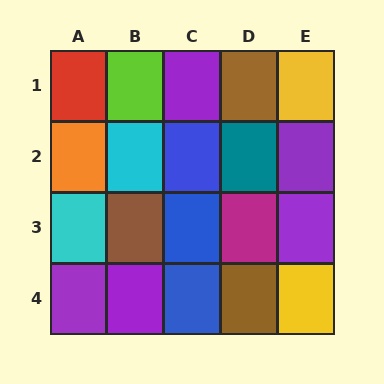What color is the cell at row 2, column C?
Blue.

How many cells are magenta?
1 cell is magenta.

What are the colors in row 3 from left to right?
Cyan, brown, blue, magenta, purple.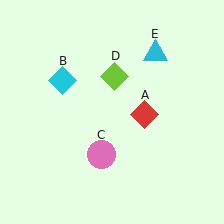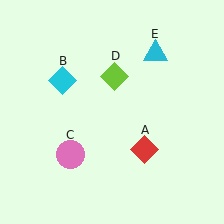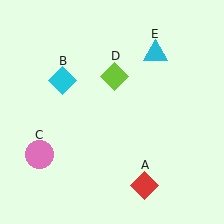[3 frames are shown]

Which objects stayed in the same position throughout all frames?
Cyan diamond (object B) and lime diamond (object D) and cyan triangle (object E) remained stationary.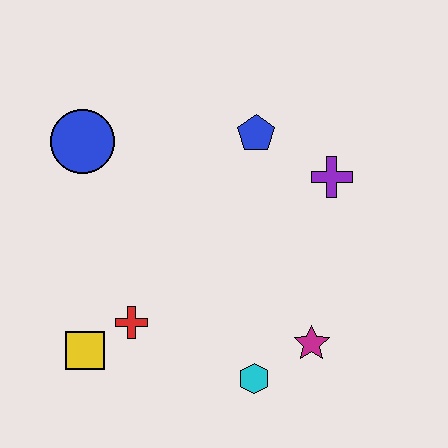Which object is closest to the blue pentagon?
The purple cross is closest to the blue pentagon.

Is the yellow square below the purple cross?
Yes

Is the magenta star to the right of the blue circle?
Yes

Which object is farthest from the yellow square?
The purple cross is farthest from the yellow square.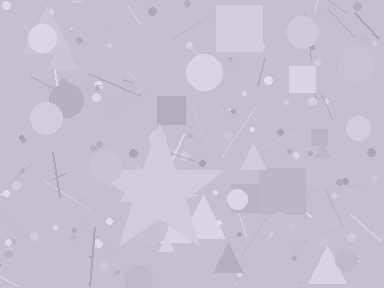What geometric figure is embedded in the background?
A star is embedded in the background.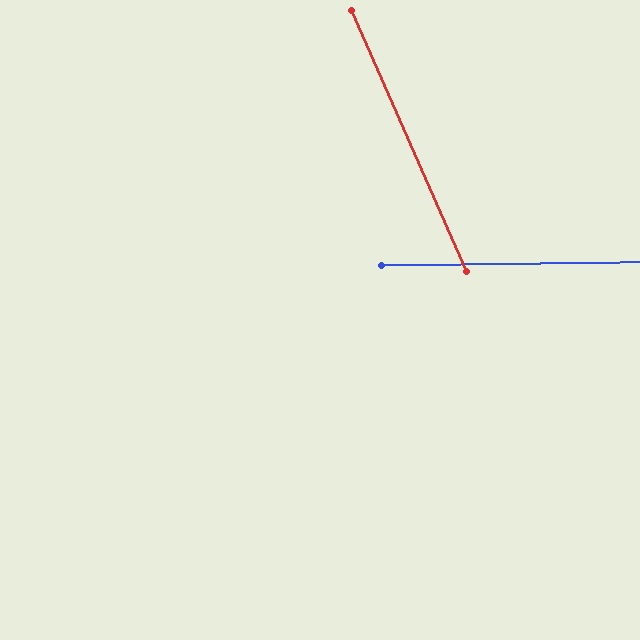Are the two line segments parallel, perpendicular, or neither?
Neither parallel nor perpendicular — they differ by about 67°.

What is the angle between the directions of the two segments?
Approximately 67 degrees.